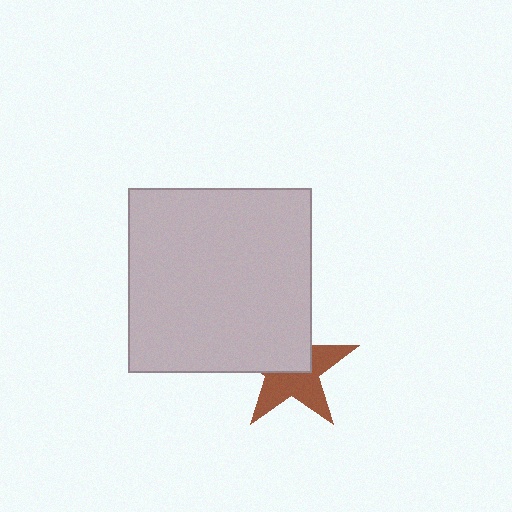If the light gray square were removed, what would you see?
You would see the complete brown star.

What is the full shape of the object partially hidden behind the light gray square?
The partially hidden object is a brown star.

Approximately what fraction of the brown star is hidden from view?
Roughly 47% of the brown star is hidden behind the light gray square.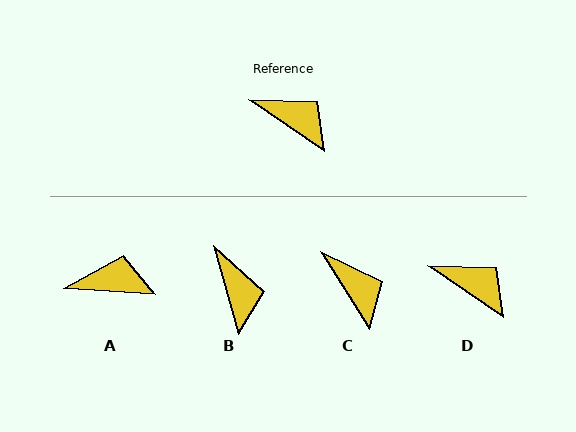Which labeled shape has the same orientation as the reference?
D.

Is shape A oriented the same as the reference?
No, it is off by about 31 degrees.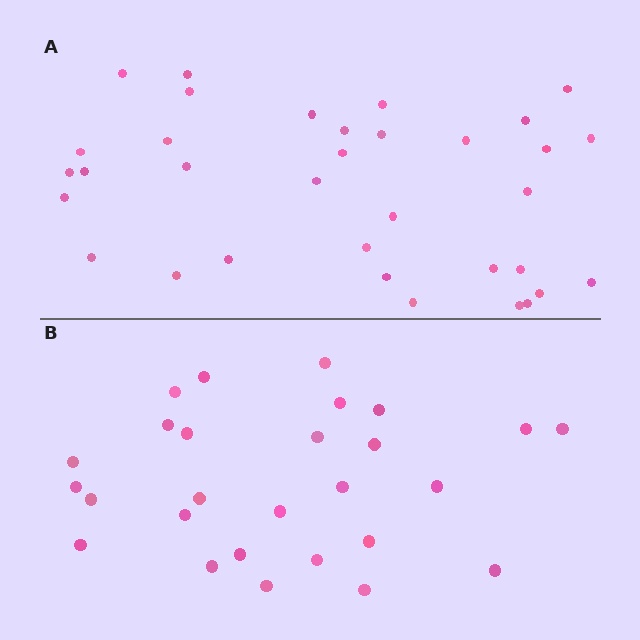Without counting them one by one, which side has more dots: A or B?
Region A (the top region) has more dots.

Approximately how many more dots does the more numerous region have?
Region A has roughly 8 or so more dots than region B.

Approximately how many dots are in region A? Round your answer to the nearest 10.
About 30 dots. (The exact count is 34, which rounds to 30.)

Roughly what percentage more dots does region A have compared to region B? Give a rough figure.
About 25% more.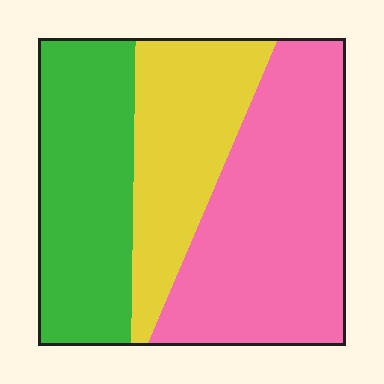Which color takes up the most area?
Pink, at roughly 45%.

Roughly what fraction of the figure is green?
Green takes up about one third (1/3) of the figure.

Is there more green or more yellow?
Green.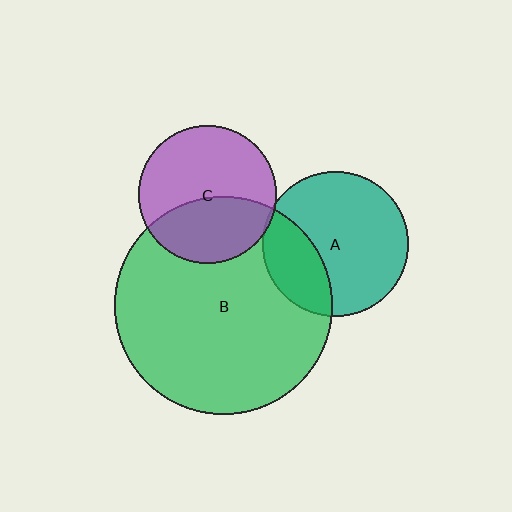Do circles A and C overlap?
Yes.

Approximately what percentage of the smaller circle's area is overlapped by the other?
Approximately 5%.